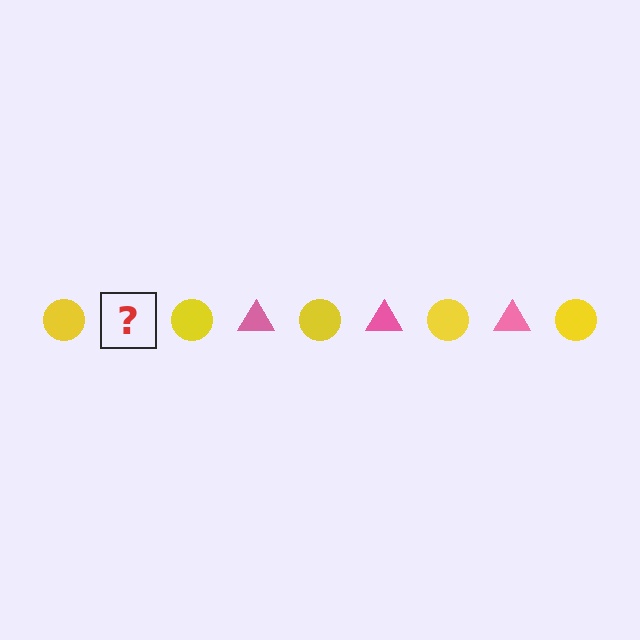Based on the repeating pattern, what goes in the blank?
The blank should be a pink triangle.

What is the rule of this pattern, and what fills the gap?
The rule is that the pattern alternates between yellow circle and pink triangle. The gap should be filled with a pink triangle.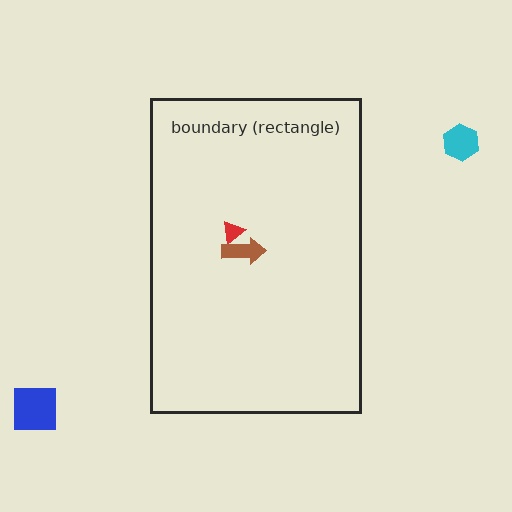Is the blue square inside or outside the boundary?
Outside.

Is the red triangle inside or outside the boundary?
Inside.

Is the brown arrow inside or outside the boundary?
Inside.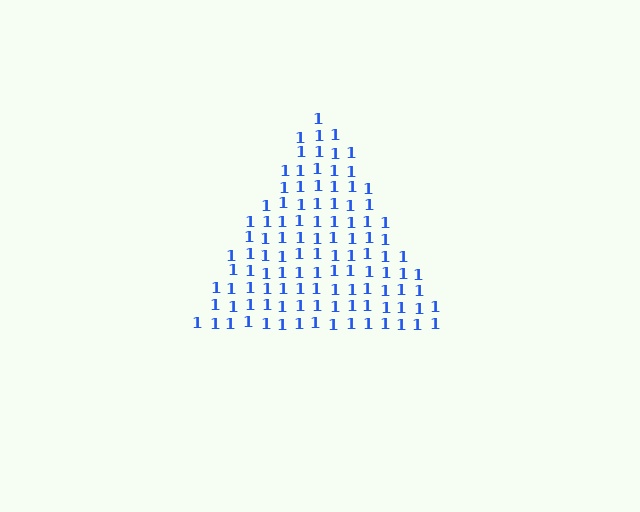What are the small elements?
The small elements are digit 1's.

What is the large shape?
The large shape is a triangle.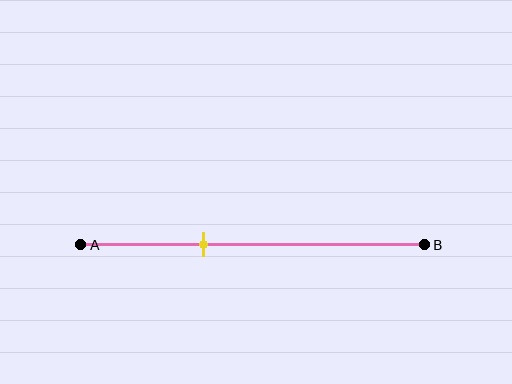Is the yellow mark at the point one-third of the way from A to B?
Yes, the mark is approximately at the one-third point.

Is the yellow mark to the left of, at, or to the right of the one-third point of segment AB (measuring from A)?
The yellow mark is approximately at the one-third point of segment AB.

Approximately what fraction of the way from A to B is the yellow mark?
The yellow mark is approximately 35% of the way from A to B.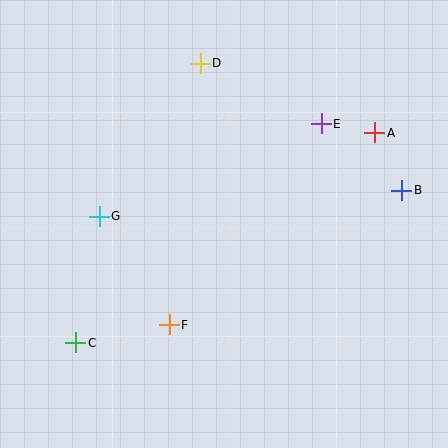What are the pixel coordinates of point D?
Point D is at (200, 63).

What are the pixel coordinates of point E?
Point E is at (321, 124).